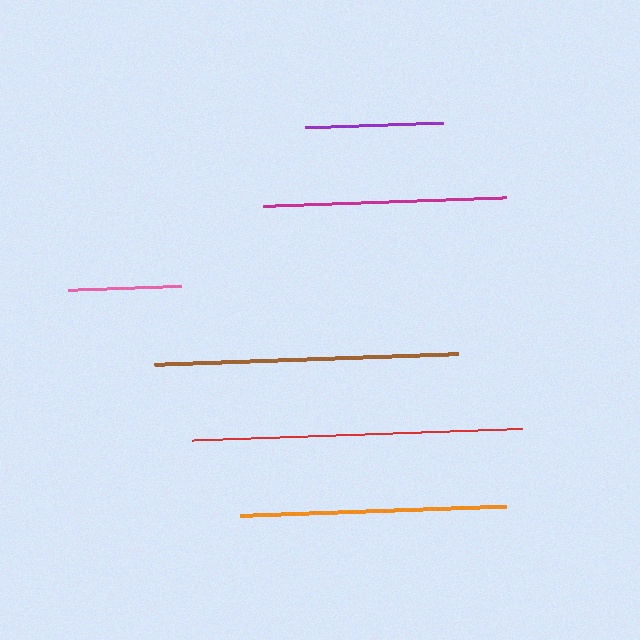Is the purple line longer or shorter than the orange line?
The orange line is longer than the purple line.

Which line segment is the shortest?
The pink line is the shortest at approximately 113 pixels.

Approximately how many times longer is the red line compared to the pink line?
The red line is approximately 2.9 times the length of the pink line.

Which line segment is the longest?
The red line is the longest at approximately 330 pixels.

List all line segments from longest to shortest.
From longest to shortest: red, brown, orange, magenta, purple, pink.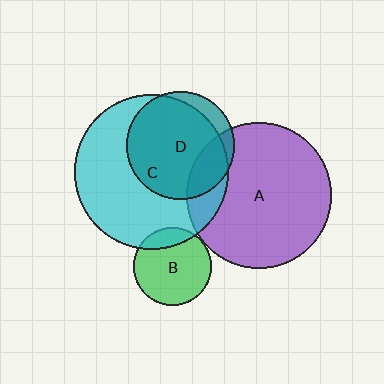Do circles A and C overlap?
Yes.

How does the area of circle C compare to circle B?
Approximately 3.9 times.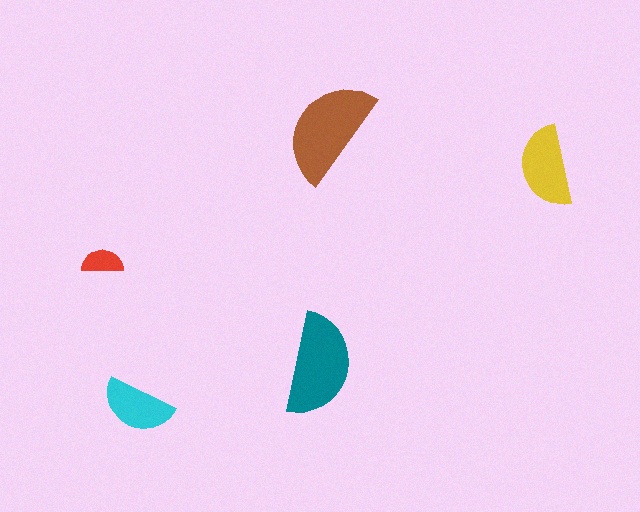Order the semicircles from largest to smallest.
the brown one, the teal one, the yellow one, the cyan one, the red one.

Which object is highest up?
The brown semicircle is topmost.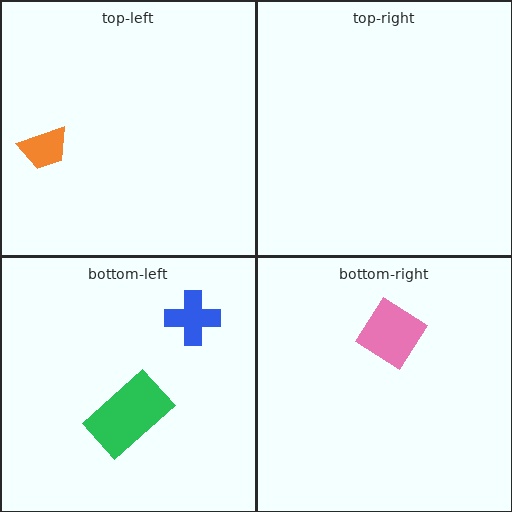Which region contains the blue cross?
The bottom-left region.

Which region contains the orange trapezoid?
The top-left region.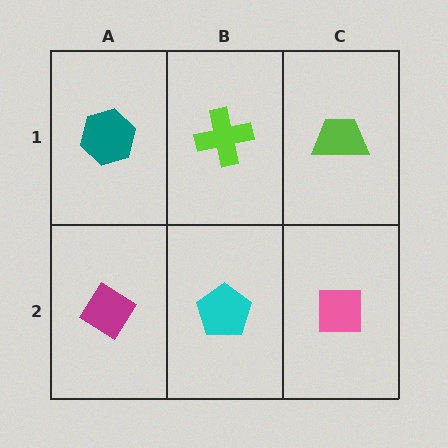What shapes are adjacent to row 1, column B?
A cyan pentagon (row 2, column B), a teal hexagon (row 1, column A), a lime trapezoid (row 1, column C).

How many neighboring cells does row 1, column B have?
3.